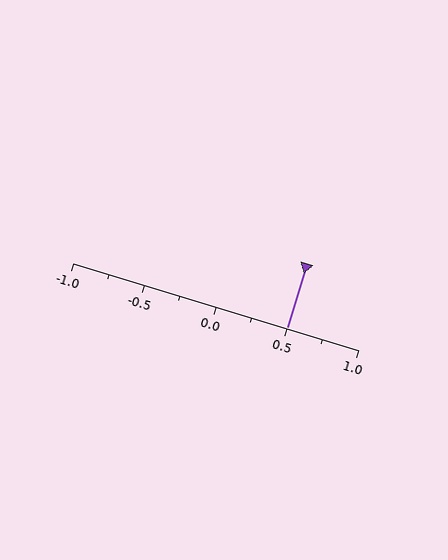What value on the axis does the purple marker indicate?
The marker indicates approximately 0.5.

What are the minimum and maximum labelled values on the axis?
The axis runs from -1.0 to 1.0.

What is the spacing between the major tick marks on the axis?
The major ticks are spaced 0.5 apart.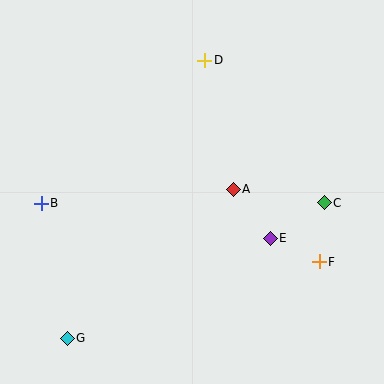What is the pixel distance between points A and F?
The distance between A and F is 113 pixels.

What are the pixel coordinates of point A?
Point A is at (233, 189).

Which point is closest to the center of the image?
Point A at (233, 189) is closest to the center.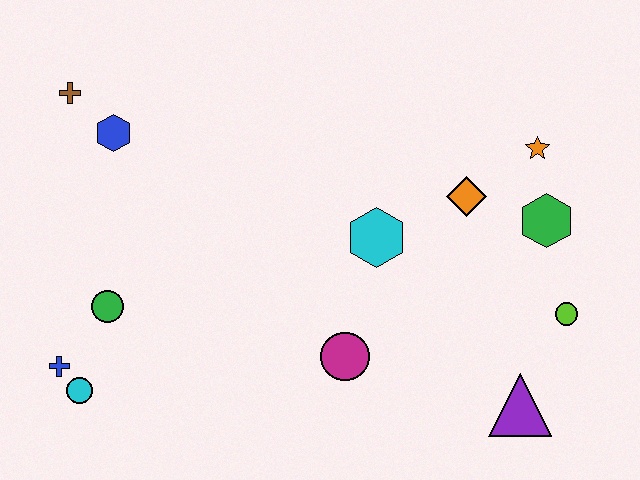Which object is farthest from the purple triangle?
The brown cross is farthest from the purple triangle.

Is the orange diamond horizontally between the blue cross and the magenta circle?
No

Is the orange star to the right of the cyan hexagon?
Yes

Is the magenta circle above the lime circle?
No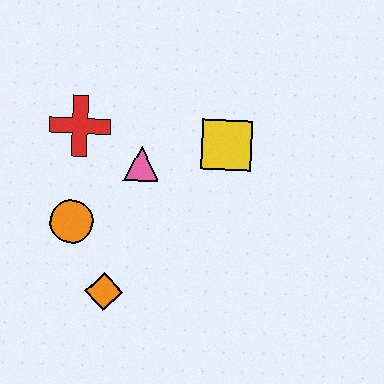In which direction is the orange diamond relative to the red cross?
The orange diamond is below the red cross.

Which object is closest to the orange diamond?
The orange circle is closest to the orange diamond.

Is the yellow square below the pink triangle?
No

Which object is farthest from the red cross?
The orange diamond is farthest from the red cross.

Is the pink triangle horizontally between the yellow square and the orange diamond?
Yes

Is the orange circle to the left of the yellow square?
Yes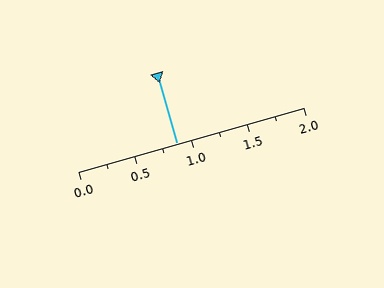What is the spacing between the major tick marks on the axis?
The major ticks are spaced 0.5 apart.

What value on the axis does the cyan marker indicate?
The marker indicates approximately 0.88.